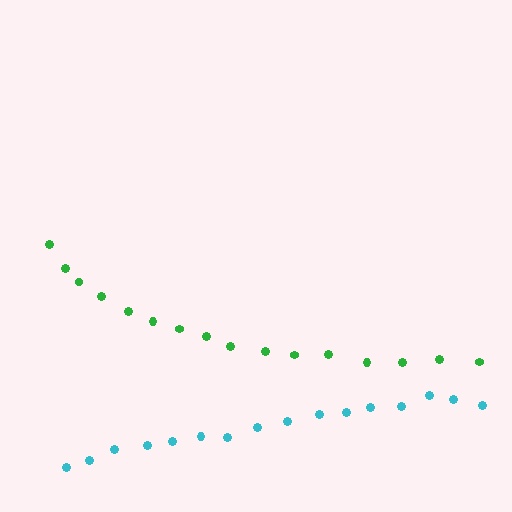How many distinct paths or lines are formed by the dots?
There are 2 distinct paths.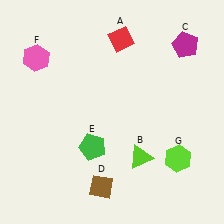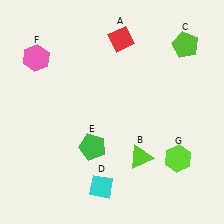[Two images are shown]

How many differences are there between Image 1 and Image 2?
There are 2 differences between the two images.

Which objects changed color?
C changed from magenta to lime. D changed from brown to cyan.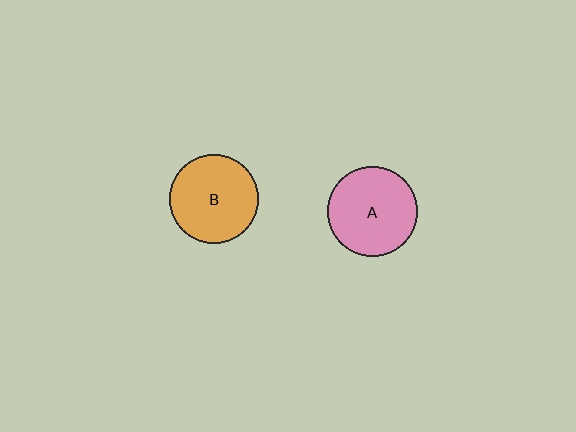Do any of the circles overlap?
No, none of the circles overlap.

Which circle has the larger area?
Circle A (pink).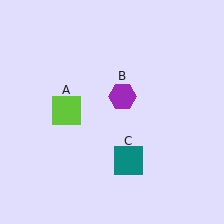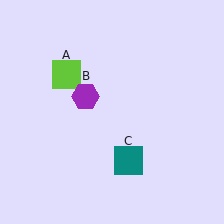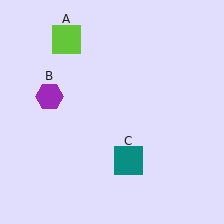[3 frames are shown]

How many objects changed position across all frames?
2 objects changed position: lime square (object A), purple hexagon (object B).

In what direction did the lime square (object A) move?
The lime square (object A) moved up.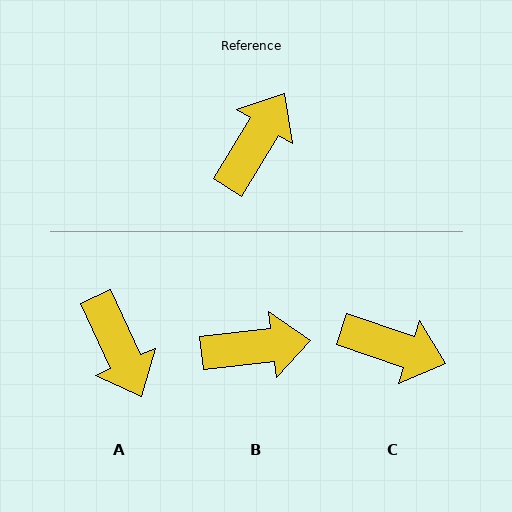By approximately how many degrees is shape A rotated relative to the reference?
Approximately 124 degrees clockwise.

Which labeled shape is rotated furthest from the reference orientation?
A, about 124 degrees away.